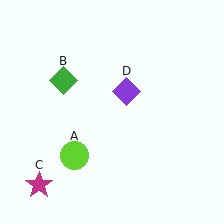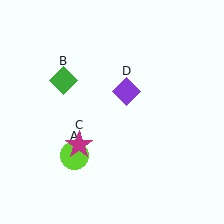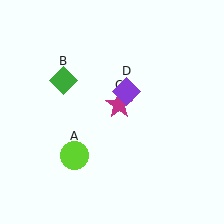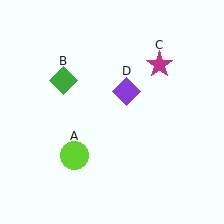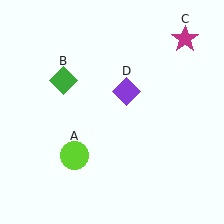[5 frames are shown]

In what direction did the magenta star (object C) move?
The magenta star (object C) moved up and to the right.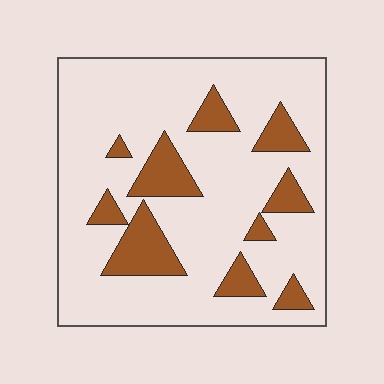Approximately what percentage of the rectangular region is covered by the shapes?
Approximately 20%.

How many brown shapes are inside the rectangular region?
10.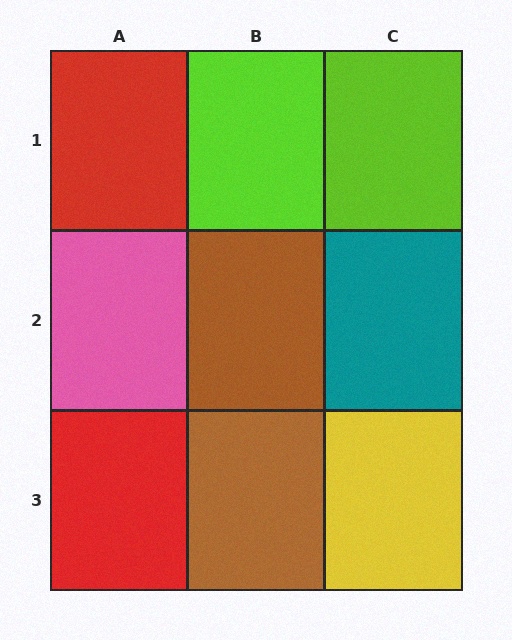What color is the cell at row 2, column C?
Teal.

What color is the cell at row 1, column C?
Lime.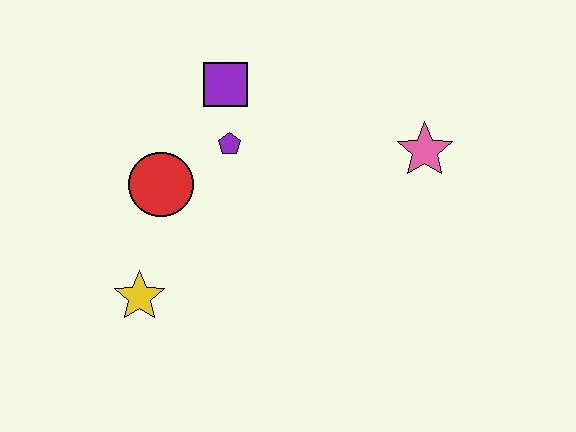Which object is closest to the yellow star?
The red circle is closest to the yellow star.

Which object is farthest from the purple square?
The yellow star is farthest from the purple square.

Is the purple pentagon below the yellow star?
No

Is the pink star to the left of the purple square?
No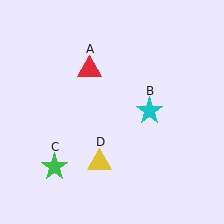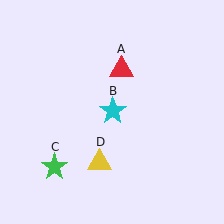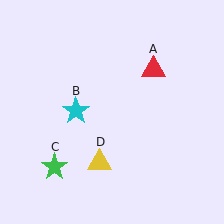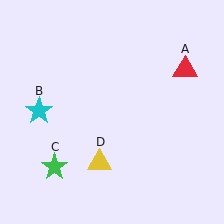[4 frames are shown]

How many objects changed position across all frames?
2 objects changed position: red triangle (object A), cyan star (object B).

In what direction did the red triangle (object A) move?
The red triangle (object A) moved right.